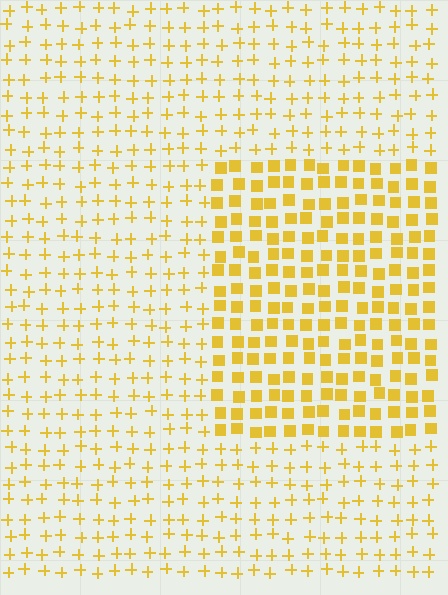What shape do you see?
I see a rectangle.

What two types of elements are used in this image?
The image uses squares inside the rectangle region and plus signs outside it.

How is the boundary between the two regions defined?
The boundary is defined by a change in element shape: squares inside vs. plus signs outside. All elements share the same color and spacing.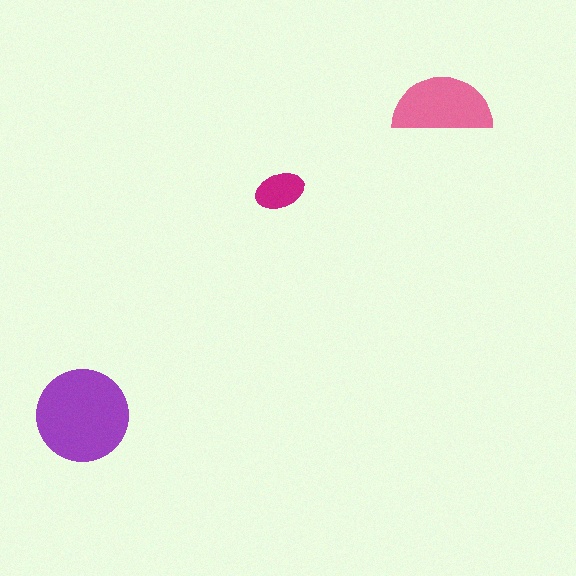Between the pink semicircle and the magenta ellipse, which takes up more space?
The pink semicircle.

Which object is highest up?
The pink semicircle is topmost.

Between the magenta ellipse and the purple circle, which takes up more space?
The purple circle.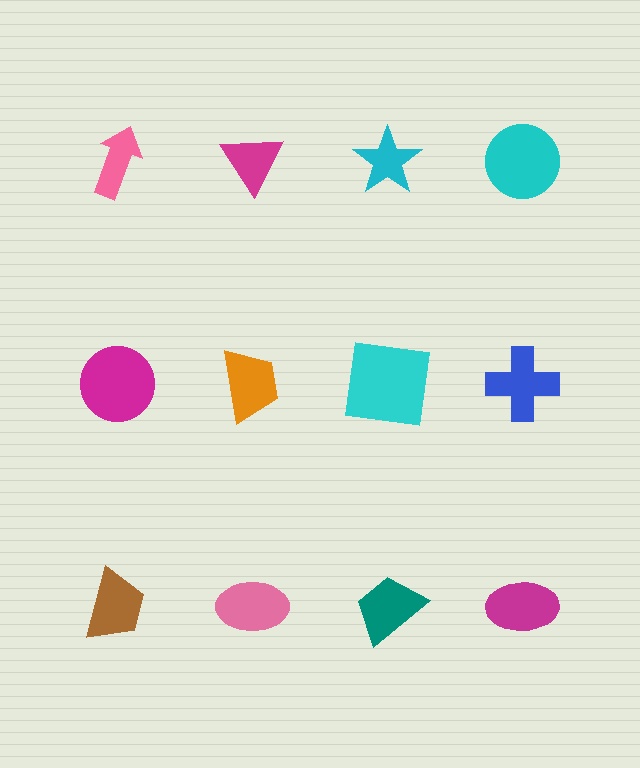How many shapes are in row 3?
4 shapes.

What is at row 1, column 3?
A cyan star.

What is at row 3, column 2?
A pink ellipse.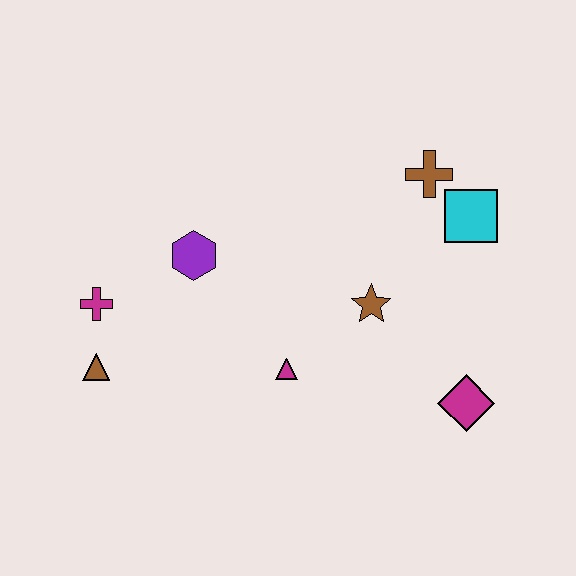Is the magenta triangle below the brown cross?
Yes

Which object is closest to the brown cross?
The cyan square is closest to the brown cross.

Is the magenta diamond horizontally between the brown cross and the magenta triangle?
No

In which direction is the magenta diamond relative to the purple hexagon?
The magenta diamond is to the right of the purple hexagon.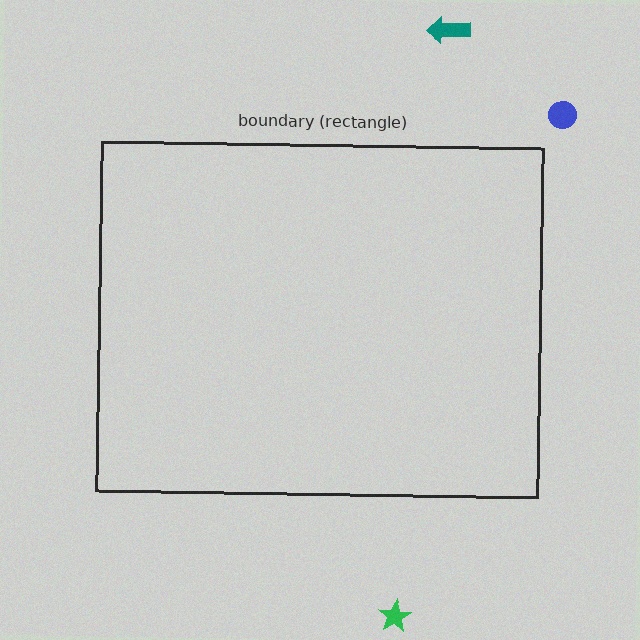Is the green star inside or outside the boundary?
Outside.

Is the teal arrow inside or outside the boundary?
Outside.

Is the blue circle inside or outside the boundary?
Outside.